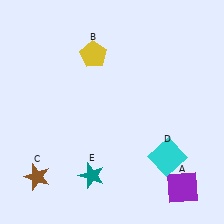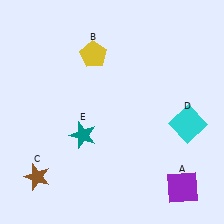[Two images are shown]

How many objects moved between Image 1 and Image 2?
2 objects moved between the two images.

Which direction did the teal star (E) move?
The teal star (E) moved up.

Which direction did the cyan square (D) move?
The cyan square (D) moved up.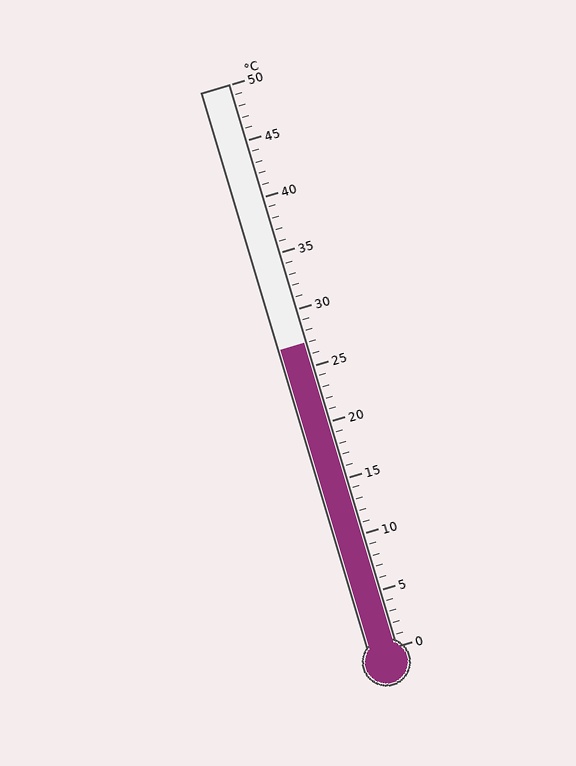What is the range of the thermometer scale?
The thermometer scale ranges from 0°C to 50°C.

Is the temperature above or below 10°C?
The temperature is above 10°C.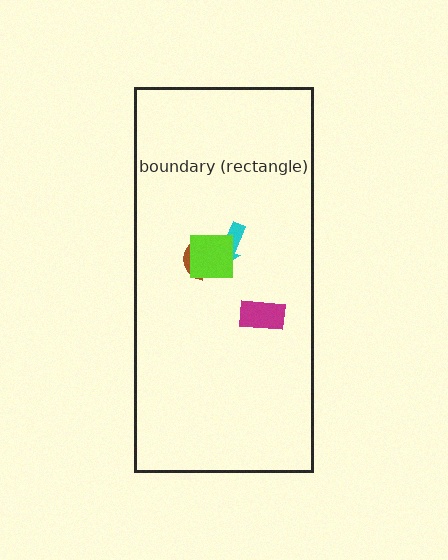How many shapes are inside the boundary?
4 inside, 0 outside.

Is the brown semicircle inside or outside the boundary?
Inside.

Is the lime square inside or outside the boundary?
Inside.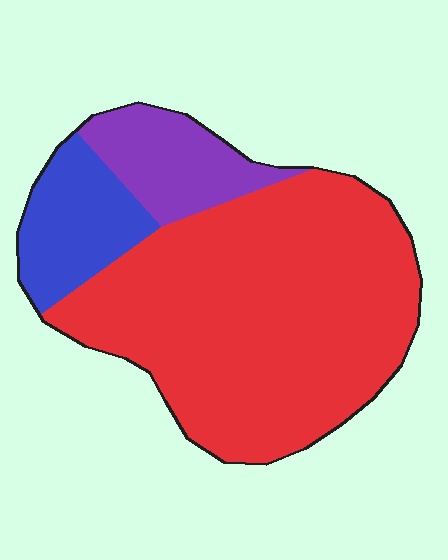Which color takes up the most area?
Red, at roughly 70%.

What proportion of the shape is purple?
Purple covers roughly 15% of the shape.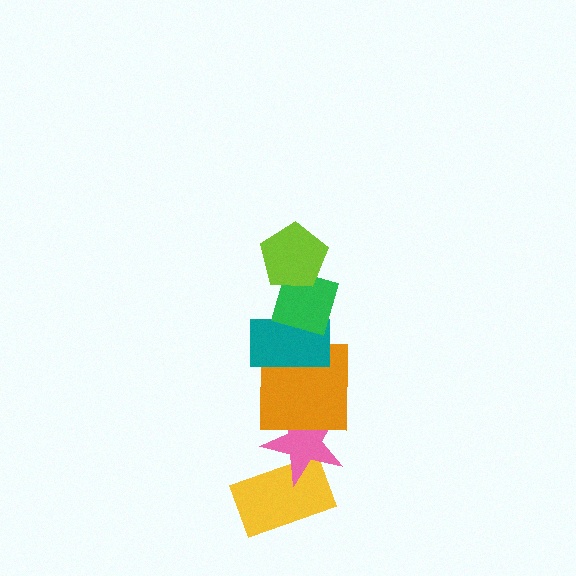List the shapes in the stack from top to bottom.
From top to bottom: the lime pentagon, the green diamond, the teal rectangle, the orange square, the pink star, the yellow rectangle.